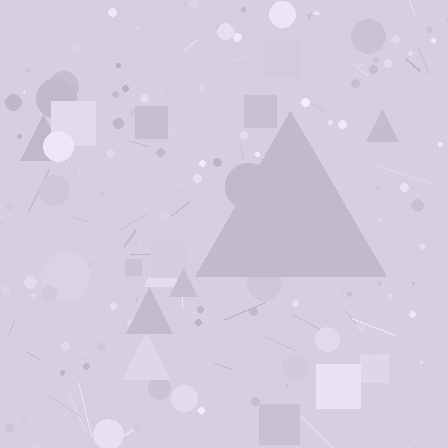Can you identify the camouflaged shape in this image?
The camouflaged shape is a triangle.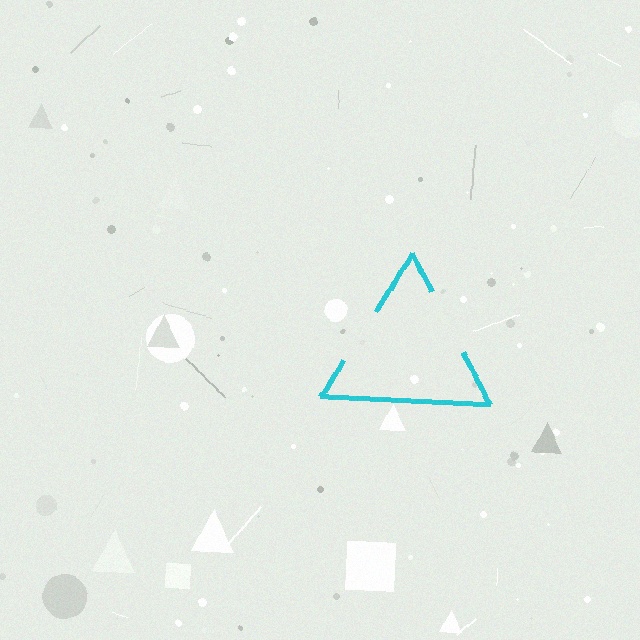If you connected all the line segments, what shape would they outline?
They would outline a triangle.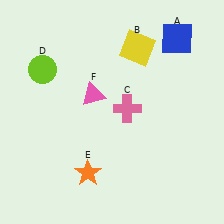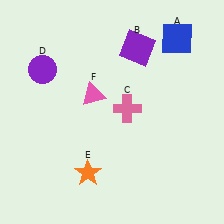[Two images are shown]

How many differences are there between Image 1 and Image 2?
There are 2 differences between the two images.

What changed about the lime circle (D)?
In Image 1, D is lime. In Image 2, it changed to purple.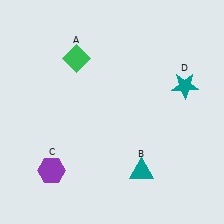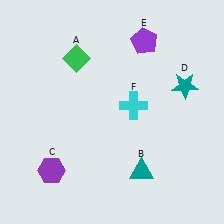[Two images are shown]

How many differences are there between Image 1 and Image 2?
There are 2 differences between the two images.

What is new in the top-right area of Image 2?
A cyan cross (F) was added in the top-right area of Image 2.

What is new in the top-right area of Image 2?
A purple pentagon (E) was added in the top-right area of Image 2.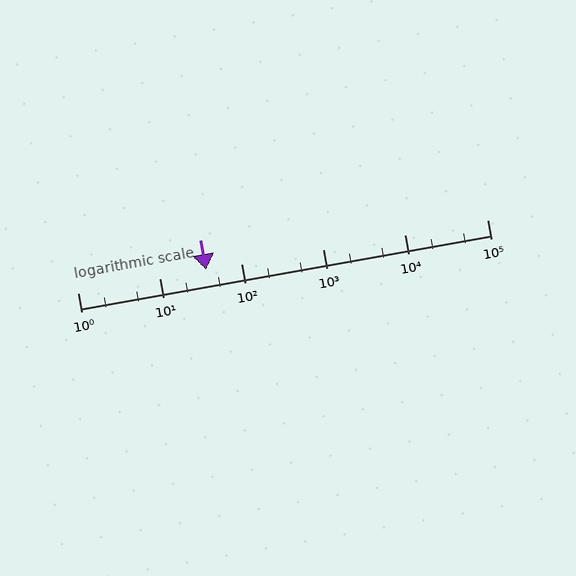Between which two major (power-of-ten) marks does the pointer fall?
The pointer is between 10 and 100.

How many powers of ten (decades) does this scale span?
The scale spans 5 decades, from 1 to 100000.